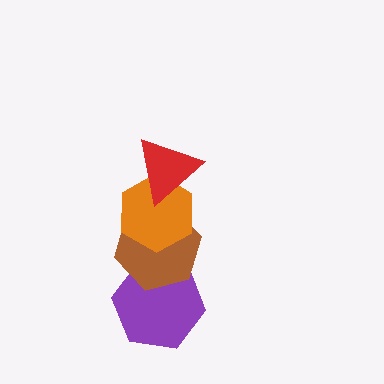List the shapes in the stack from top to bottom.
From top to bottom: the red triangle, the orange hexagon, the brown hexagon, the purple hexagon.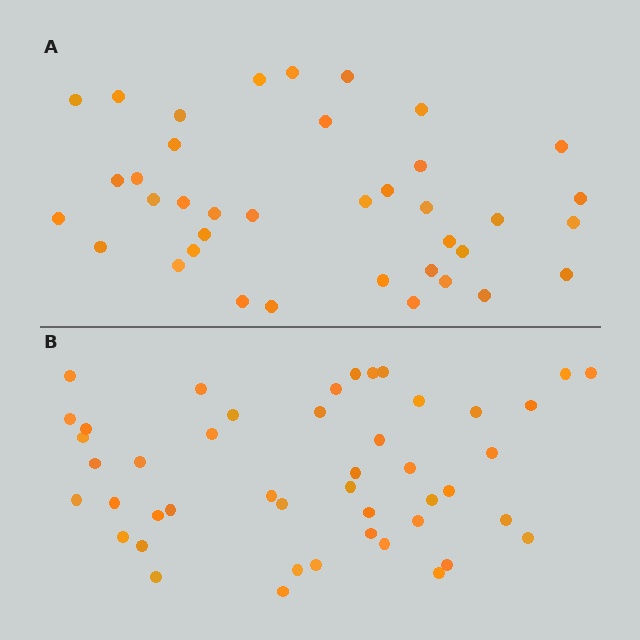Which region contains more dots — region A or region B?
Region B (the bottom region) has more dots.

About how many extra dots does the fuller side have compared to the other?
Region B has roughly 8 or so more dots than region A.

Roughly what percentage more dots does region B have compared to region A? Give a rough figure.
About 20% more.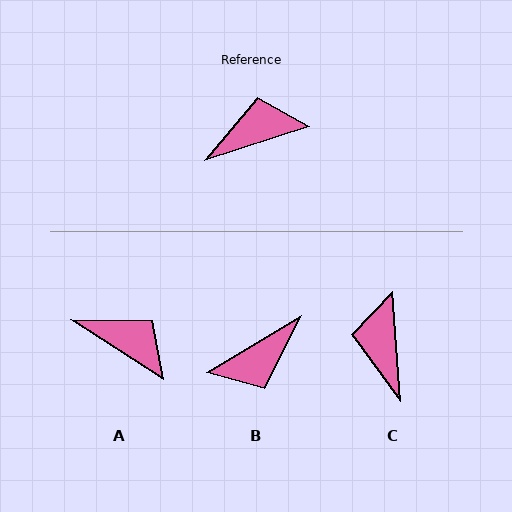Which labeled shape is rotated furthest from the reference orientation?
B, about 167 degrees away.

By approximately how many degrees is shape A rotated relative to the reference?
Approximately 51 degrees clockwise.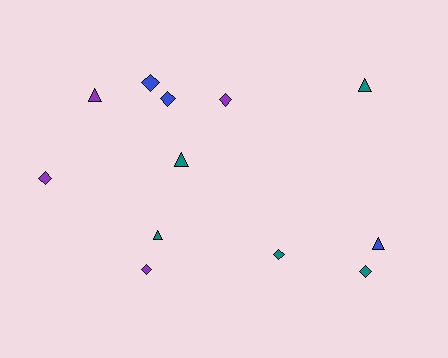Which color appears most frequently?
Teal, with 5 objects.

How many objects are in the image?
There are 12 objects.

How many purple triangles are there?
There is 1 purple triangle.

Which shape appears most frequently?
Diamond, with 7 objects.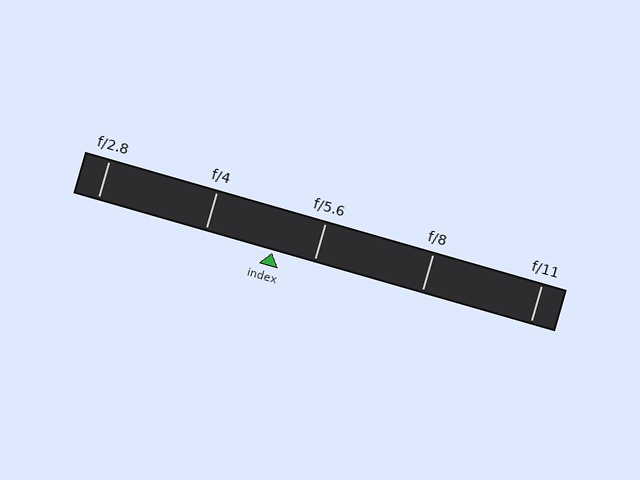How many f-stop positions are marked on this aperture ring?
There are 5 f-stop positions marked.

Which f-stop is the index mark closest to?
The index mark is closest to f/5.6.